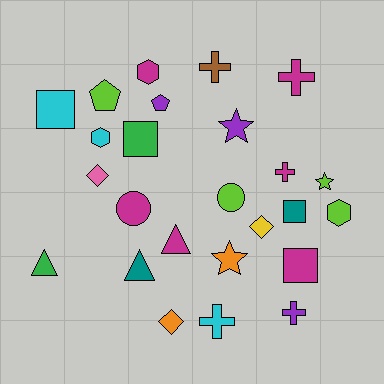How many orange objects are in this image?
There are 2 orange objects.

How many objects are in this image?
There are 25 objects.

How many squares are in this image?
There are 4 squares.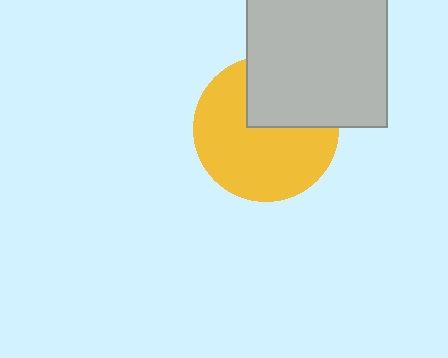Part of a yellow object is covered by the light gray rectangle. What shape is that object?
It is a circle.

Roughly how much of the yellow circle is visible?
Most of it is visible (roughly 67%).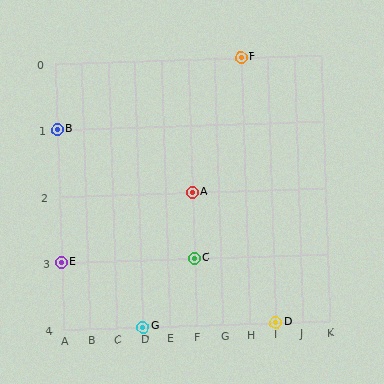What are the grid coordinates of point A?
Point A is at grid coordinates (F, 2).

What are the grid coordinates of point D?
Point D is at grid coordinates (I, 4).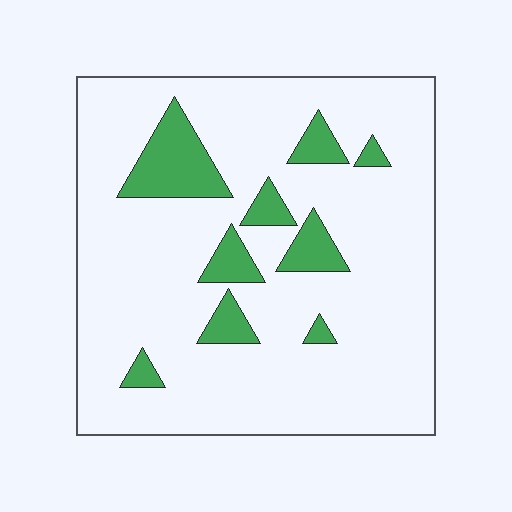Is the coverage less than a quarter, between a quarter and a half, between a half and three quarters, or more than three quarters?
Less than a quarter.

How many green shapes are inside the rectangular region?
9.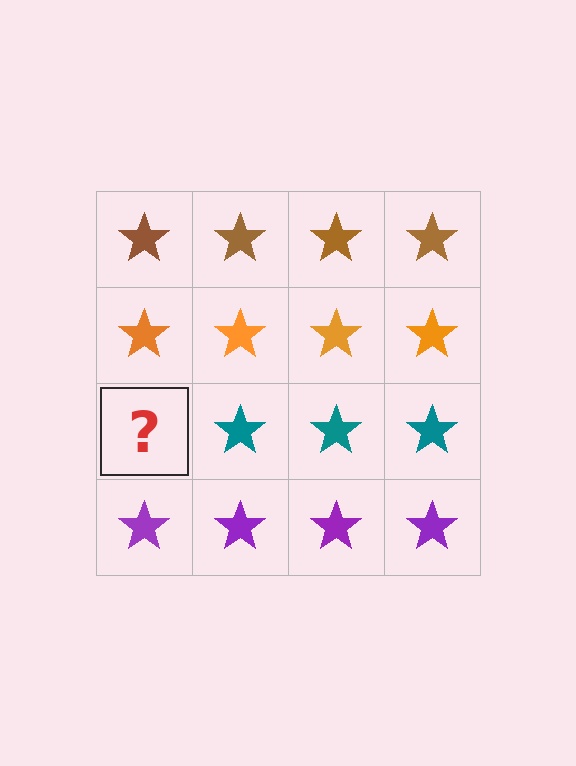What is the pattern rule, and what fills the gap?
The rule is that each row has a consistent color. The gap should be filled with a teal star.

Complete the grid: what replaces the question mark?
The question mark should be replaced with a teal star.